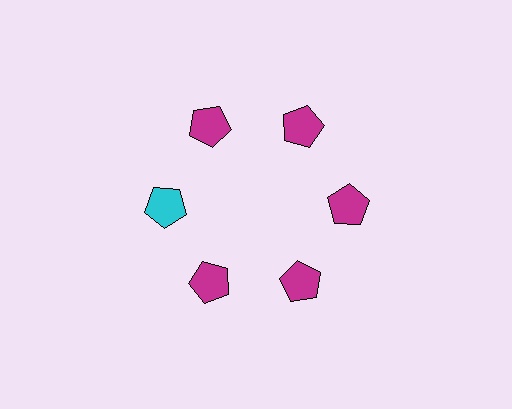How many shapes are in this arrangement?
There are 6 shapes arranged in a ring pattern.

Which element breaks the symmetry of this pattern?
The cyan pentagon at roughly the 9 o'clock position breaks the symmetry. All other shapes are magenta pentagons.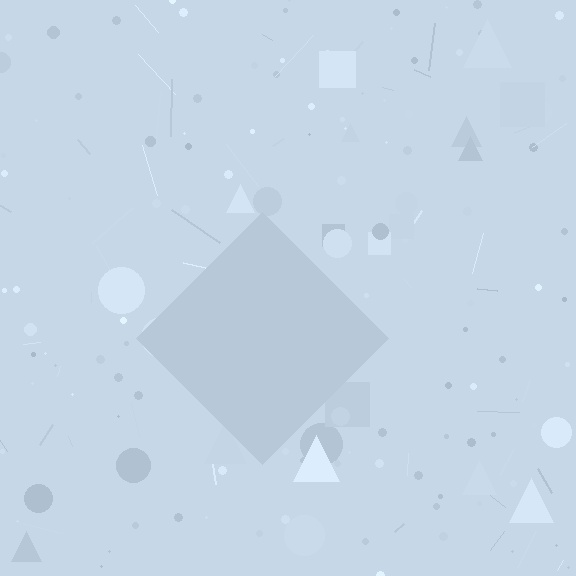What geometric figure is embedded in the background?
A diamond is embedded in the background.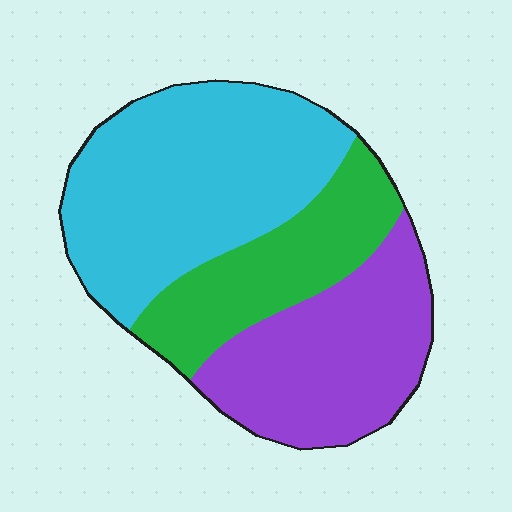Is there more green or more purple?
Purple.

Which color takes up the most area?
Cyan, at roughly 45%.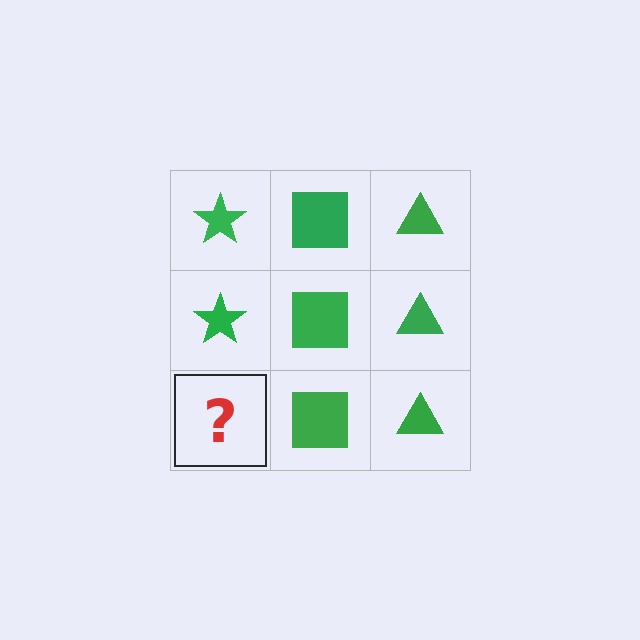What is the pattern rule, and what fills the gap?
The rule is that each column has a consistent shape. The gap should be filled with a green star.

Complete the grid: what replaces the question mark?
The question mark should be replaced with a green star.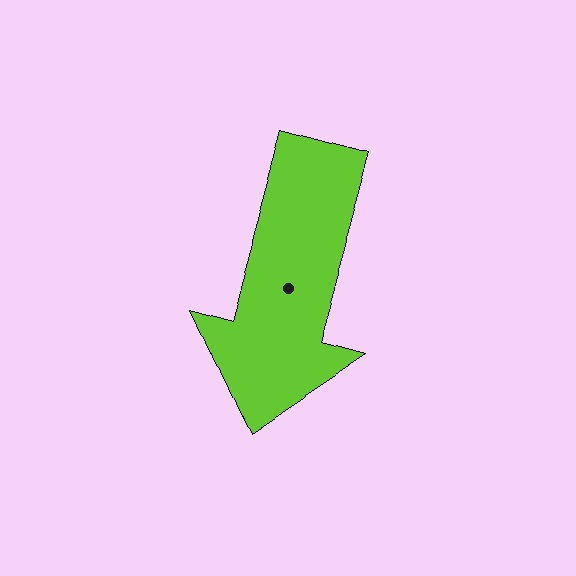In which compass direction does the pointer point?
South.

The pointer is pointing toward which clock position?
Roughly 7 o'clock.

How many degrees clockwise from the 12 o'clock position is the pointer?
Approximately 196 degrees.